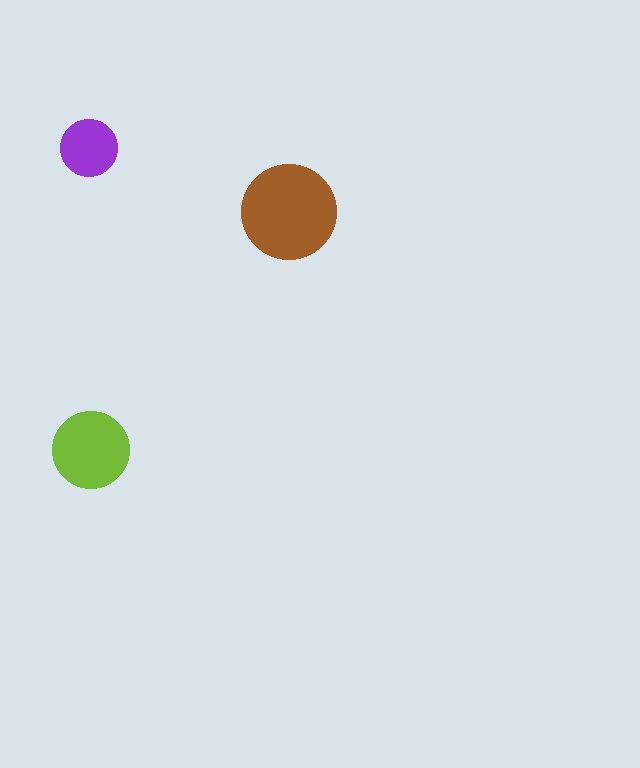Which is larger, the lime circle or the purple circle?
The lime one.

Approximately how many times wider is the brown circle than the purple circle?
About 1.5 times wider.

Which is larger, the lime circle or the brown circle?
The brown one.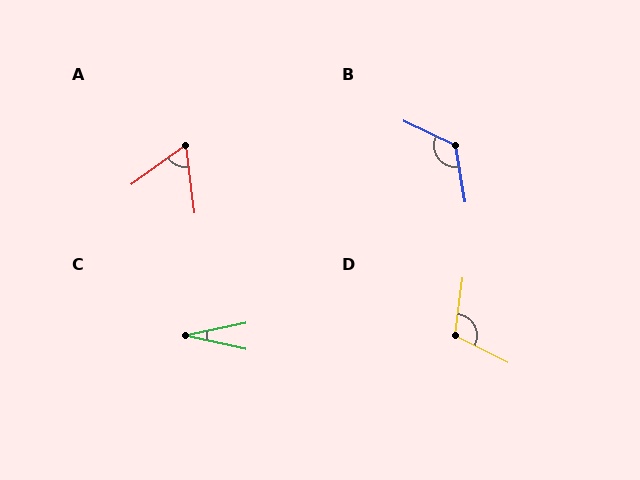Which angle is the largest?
B, at approximately 125 degrees.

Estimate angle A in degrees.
Approximately 61 degrees.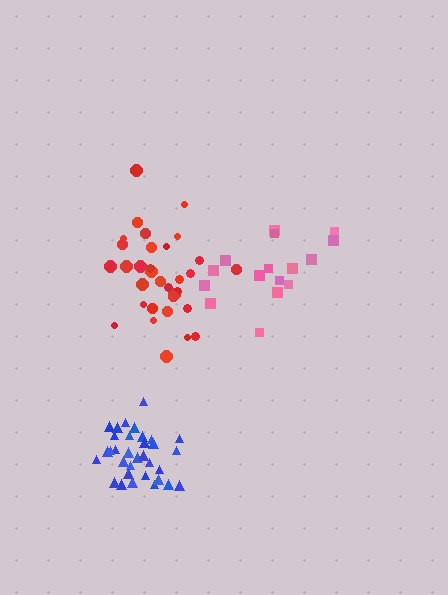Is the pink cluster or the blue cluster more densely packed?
Blue.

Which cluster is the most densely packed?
Blue.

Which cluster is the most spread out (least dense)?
Pink.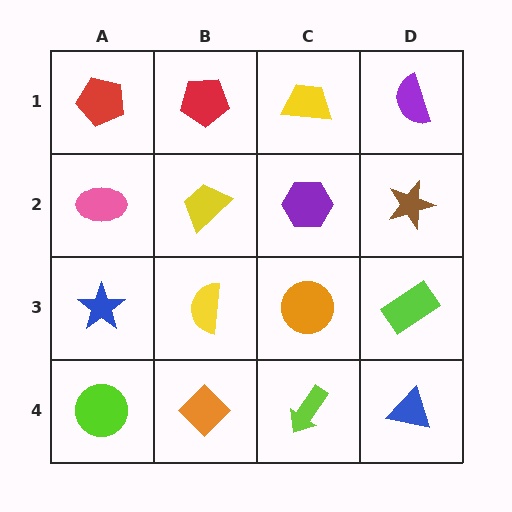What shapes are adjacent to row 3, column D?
A brown star (row 2, column D), a blue triangle (row 4, column D), an orange circle (row 3, column C).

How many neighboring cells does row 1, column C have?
3.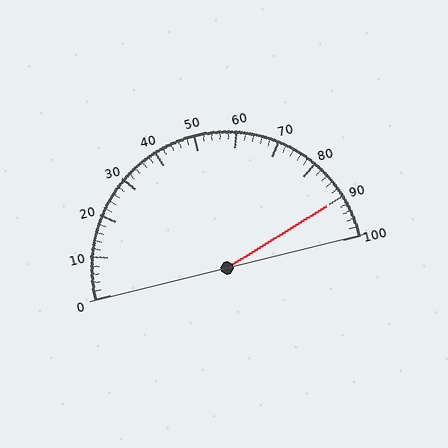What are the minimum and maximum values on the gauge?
The gauge ranges from 0 to 100.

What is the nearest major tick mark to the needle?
The nearest major tick mark is 90.